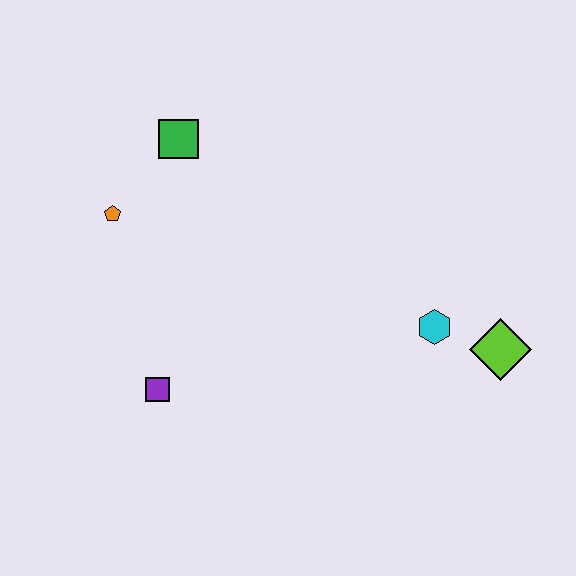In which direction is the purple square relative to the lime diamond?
The purple square is to the left of the lime diamond.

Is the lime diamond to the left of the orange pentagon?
No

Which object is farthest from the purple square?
The lime diamond is farthest from the purple square.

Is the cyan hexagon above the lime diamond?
Yes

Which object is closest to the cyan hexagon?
The lime diamond is closest to the cyan hexagon.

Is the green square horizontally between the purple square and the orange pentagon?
No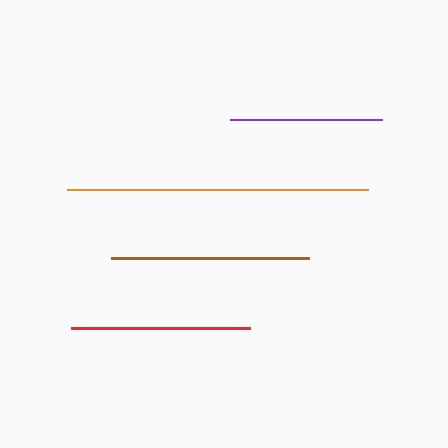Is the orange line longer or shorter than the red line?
The orange line is longer than the red line.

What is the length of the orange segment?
The orange segment is approximately 301 pixels long.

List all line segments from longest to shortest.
From longest to shortest: orange, brown, red, purple.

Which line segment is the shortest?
The purple line is the shortest at approximately 152 pixels.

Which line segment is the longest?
The orange line is the longest at approximately 301 pixels.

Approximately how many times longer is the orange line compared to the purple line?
The orange line is approximately 2.0 times the length of the purple line.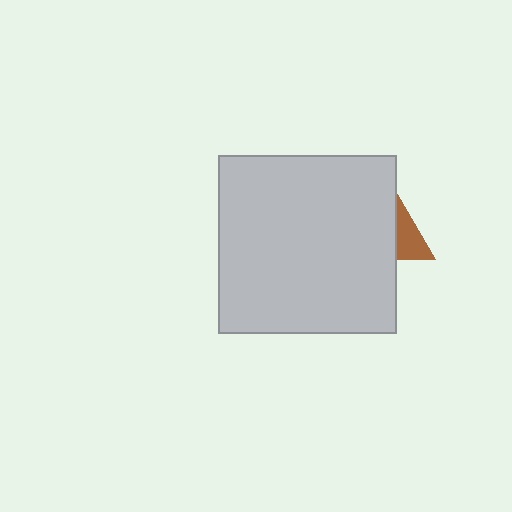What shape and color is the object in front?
The object in front is a light gray square.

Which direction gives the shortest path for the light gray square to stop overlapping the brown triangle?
Moving left gives the shortest separation.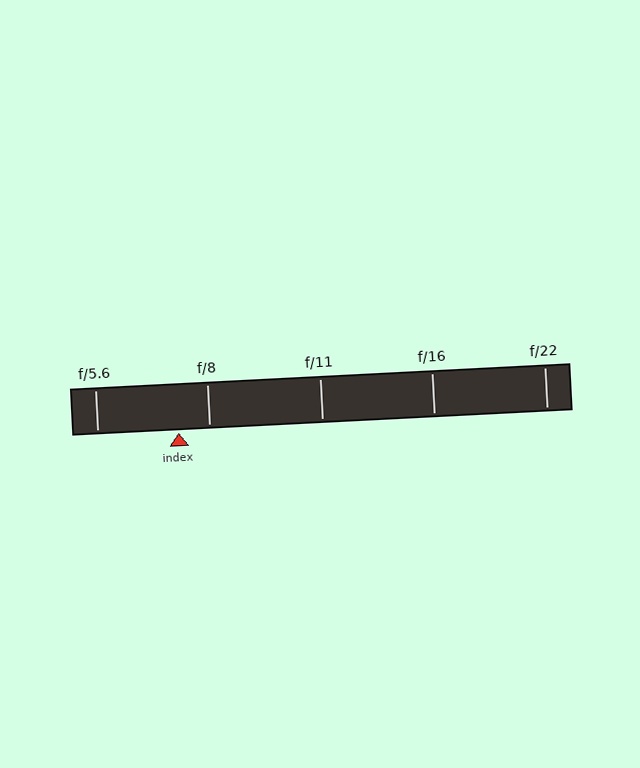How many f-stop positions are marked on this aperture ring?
There are 5 f-stop positions marked.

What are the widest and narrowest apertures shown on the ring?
The widest aperture shown is f/5.6 and the narrowest is f/22.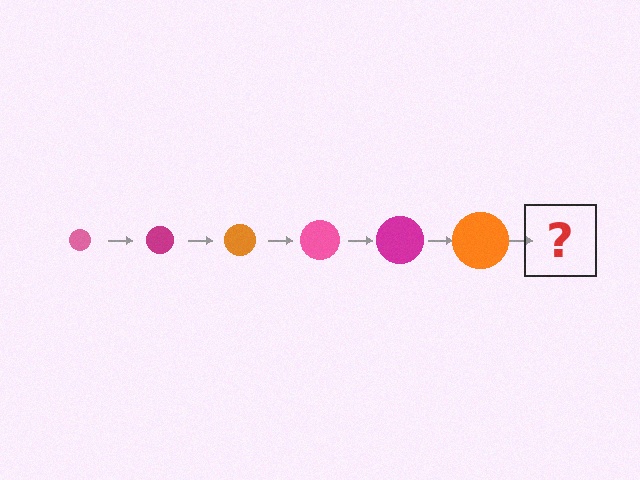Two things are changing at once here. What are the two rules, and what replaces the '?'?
The two rules are that the circle grows larger each step and the color cycles through pink, magenta, and orange. The '?' should be a pink circle, larger than the previous one.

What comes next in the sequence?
The next element should be a pink circle, larger than the previous one.